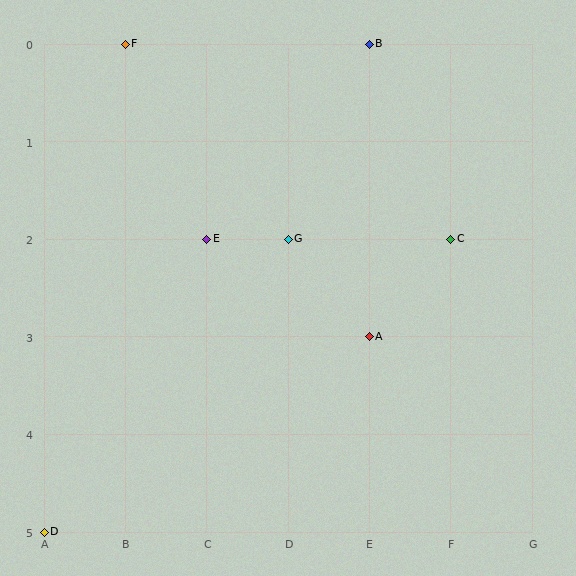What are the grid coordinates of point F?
Point F is at grid coordinates (B, 0).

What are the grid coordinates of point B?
Point B is at grid coordinates (E, 0).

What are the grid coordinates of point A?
Point A is at grid coordinates (E, 3).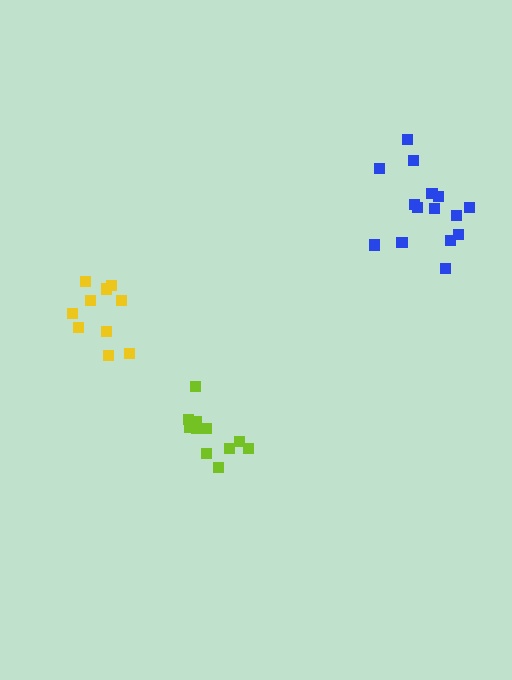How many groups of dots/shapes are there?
There are 3 groups.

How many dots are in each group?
Group 1: 15 dots, Group 2: 11 dots, Group 3: 10 dots (36 total).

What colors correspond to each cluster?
The clusters are colored: blue, lime, yellow.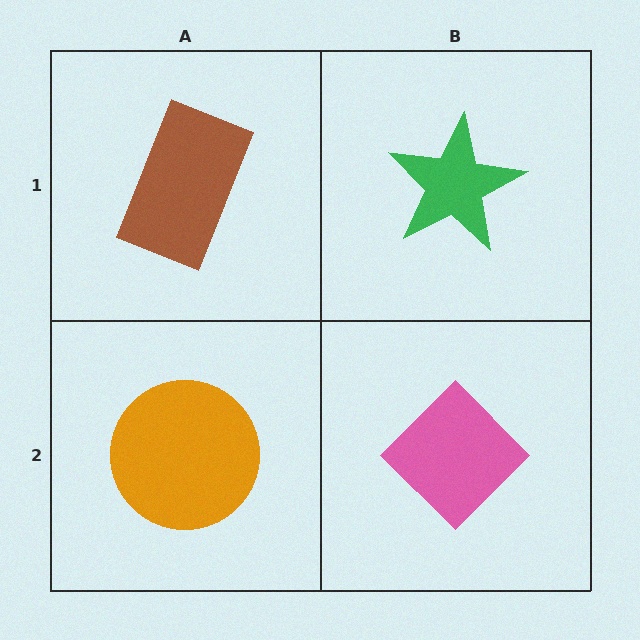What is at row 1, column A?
A brown rectangle.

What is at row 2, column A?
An orange circle.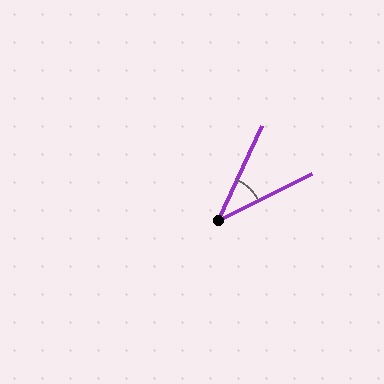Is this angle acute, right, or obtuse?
It is acute.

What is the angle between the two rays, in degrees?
Approximately 39 degrees.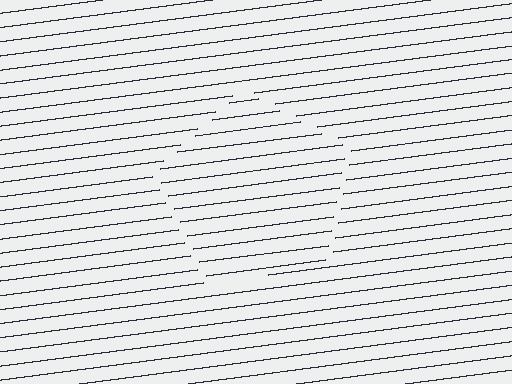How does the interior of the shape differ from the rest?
The interior of the shape contains the same grating, shifted by half a period — the contour is defined by the phase discontinuity where line-ends from the inner and outer gratings abut.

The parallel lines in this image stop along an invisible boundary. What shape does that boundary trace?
An illusory pentagon. The interior of the shape contains the same grating, shifted by half a period — the contour is defined by the phase discontinuity where line-ends from the inner and outer gratings abut.